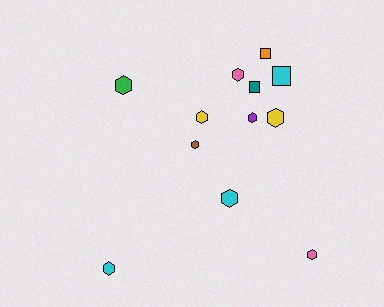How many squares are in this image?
There are 3 squares.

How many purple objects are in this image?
There is 1 purple object.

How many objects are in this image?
There are 12 objects.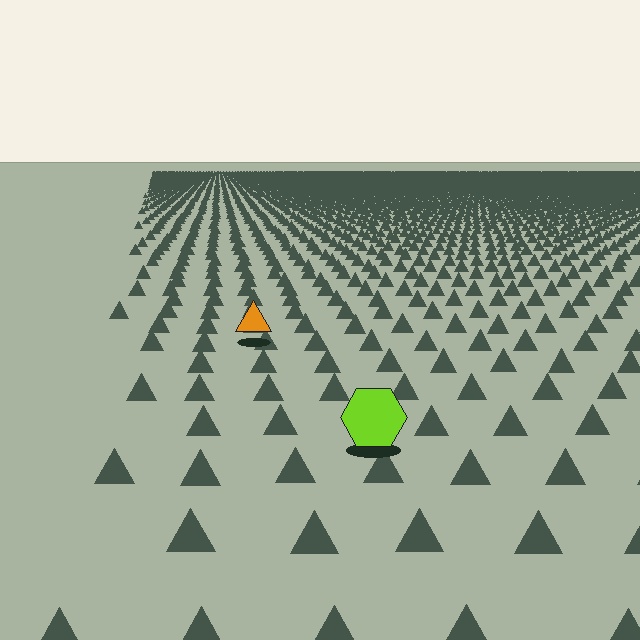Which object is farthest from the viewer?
The orange triangle is farthest from the viewer. It appears smaller and the ground texture around it is denser.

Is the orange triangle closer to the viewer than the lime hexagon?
No. The lime hexagon is closer — you can tell from the texture gradient: the ground texture is coarser near it.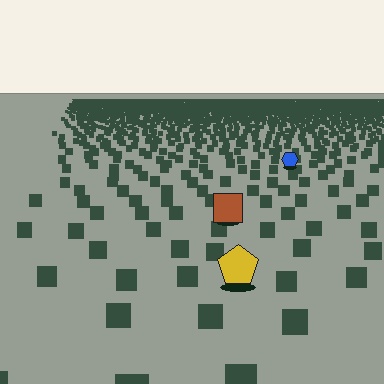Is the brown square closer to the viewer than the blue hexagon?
Yes. The brown square is closer — you can tell from the texture gradient: the ground texture is coarser near it.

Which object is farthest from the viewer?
The blue hexagon is farthest from the viewer. It appears smaller and the ground texture around it is denser.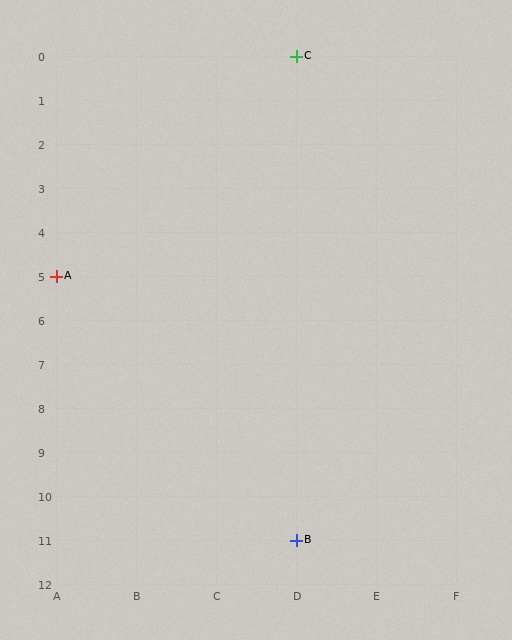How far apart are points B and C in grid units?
Points B and C are 11 rows apart.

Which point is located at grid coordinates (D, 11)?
Point B is at (D, 11).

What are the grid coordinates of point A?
Point A is at grid coordinates (A, 5).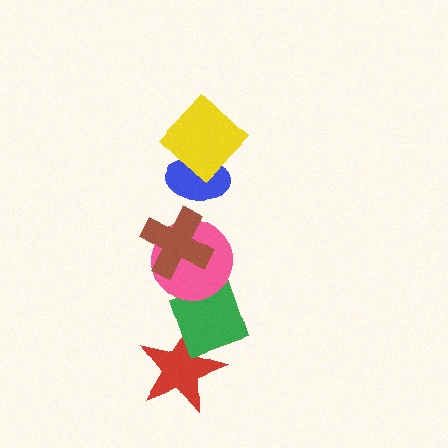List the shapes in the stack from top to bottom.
From top to bottom: the yellow diamond, the blue ellipse, the brown cross, the pink circle, the green diamond, the red star.